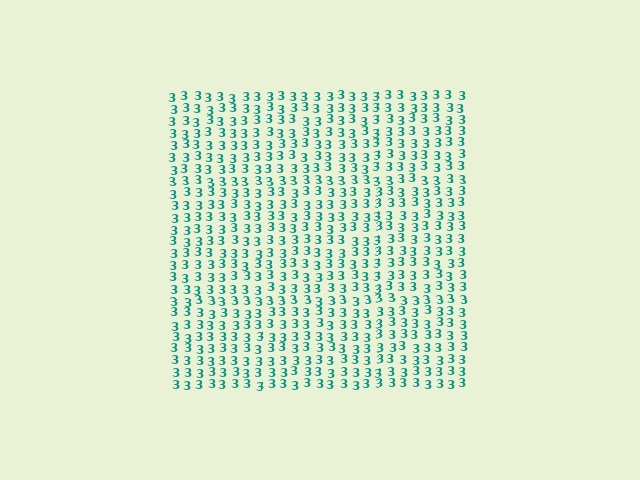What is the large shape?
The large shape is a square.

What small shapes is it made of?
It is made of small digit 3's.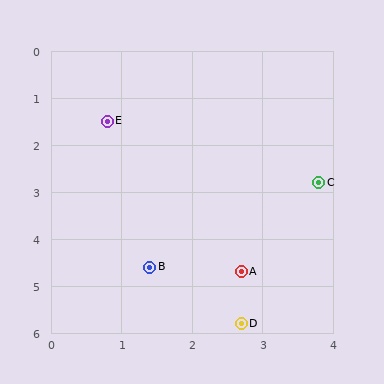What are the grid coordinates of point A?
Point A is at approximately (2.7, 4.7).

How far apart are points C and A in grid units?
Points C and A are about 2.2 grid units apart.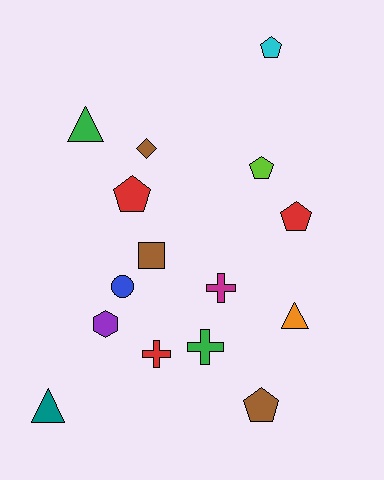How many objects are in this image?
There are 15 objects.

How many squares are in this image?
There is 1 square.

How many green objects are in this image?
There are 2 green objects.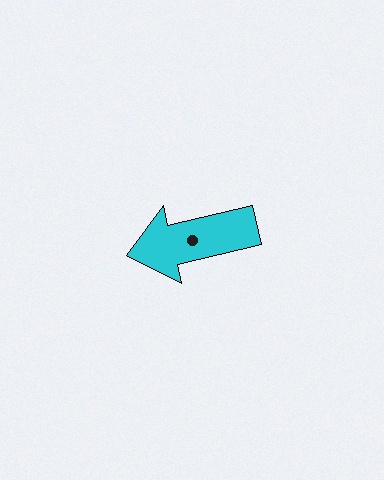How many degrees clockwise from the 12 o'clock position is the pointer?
Approximately 257 degrees.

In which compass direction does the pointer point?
West.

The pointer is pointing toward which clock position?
Roughly 9 o'clock.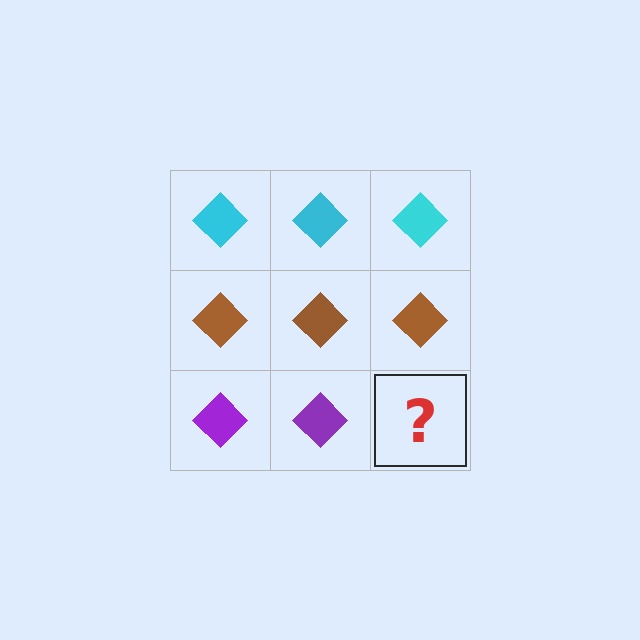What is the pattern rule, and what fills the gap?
The rule is that each row has a consistent color. The gap should be filled with a purple diamond.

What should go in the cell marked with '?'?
The missing cell should contain a purple diamond.